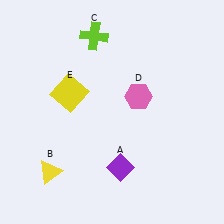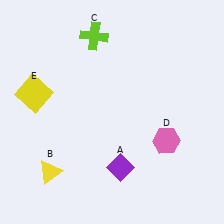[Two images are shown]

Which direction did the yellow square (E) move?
The yellow square (E) moved left.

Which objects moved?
The objects that moved are: the pink hexagon (D), the yellow square (E).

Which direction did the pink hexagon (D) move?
The pink hexagon (D) moved down.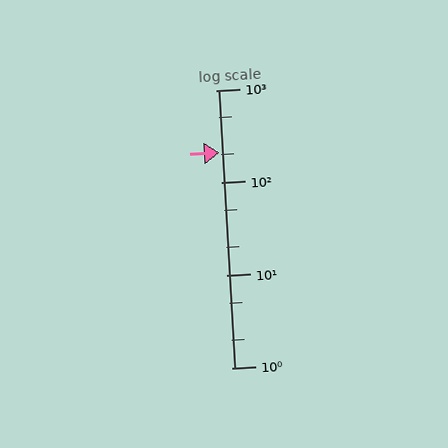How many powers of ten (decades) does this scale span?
The scale spans 3 decades, from 1 to 1000.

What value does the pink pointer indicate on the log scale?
The pointer indicates approximately 210.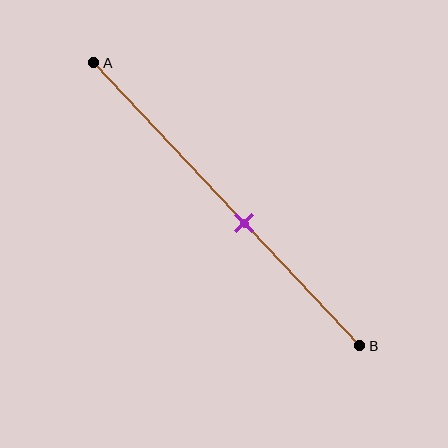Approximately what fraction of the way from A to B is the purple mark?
The purple mark is approximately 55% of the way from A to B.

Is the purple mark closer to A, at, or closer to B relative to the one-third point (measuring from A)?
The purple mark is closer to point B than the one-third point of segment AB.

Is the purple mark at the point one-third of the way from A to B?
No, the mark is at about 55% from A, not at the 33% one-third point.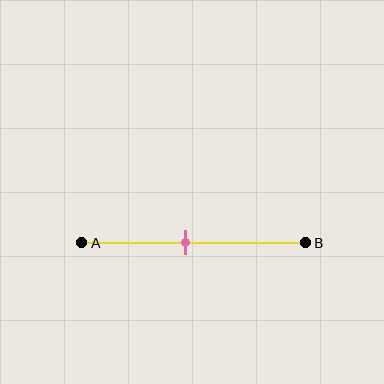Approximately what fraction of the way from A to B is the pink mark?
The pink mark is approximately 45% of the way from A to B.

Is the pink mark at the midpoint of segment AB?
No, the mark is at about 45% from A, not at the 50% midpoint.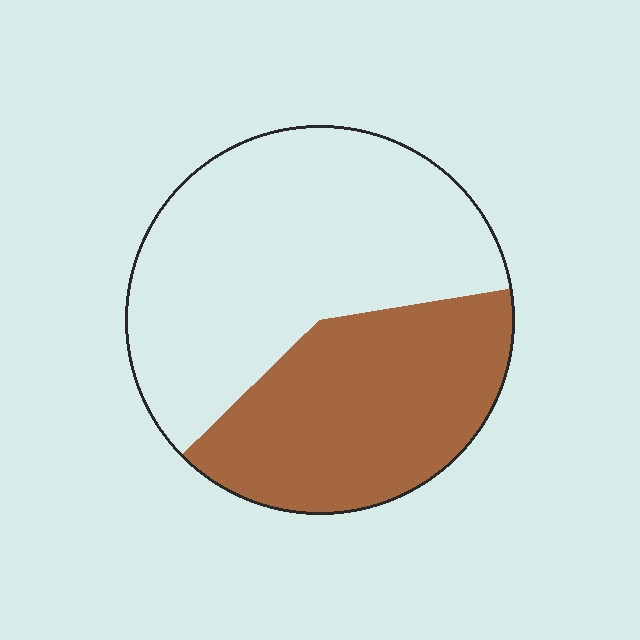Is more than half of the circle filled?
No.